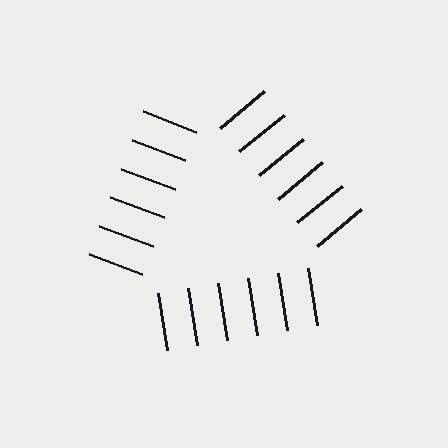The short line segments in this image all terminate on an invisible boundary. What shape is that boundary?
An illusory triangle — the line segments terminate on its edges but no continuous stroke is drawn.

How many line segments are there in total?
18 — 6 along each of the 3 edges.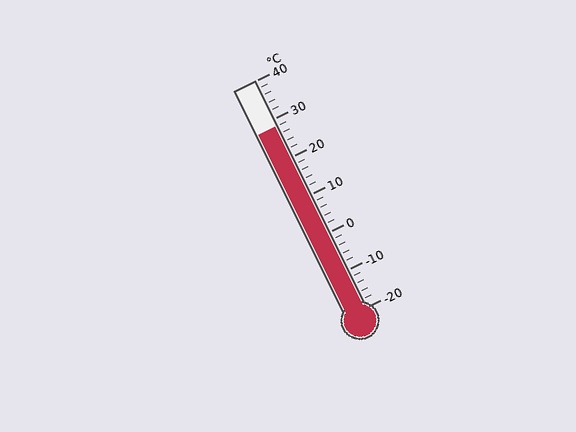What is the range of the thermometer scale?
The thermometer scale ranges from -20°C to 40°C.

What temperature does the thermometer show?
The thermometer shows approximately 28°C.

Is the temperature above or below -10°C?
The temperature is above -10°C.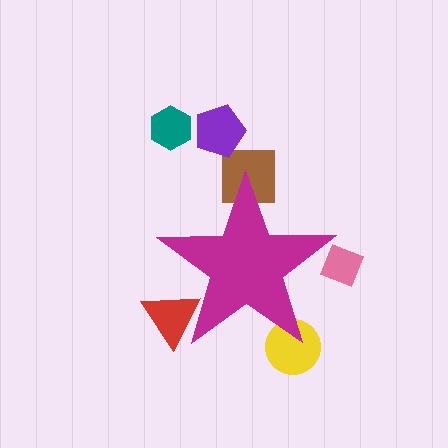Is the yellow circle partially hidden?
Yes, the yellow circle is partially hidden behind the magenta star.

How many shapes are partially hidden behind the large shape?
4 shapes are partially hidden.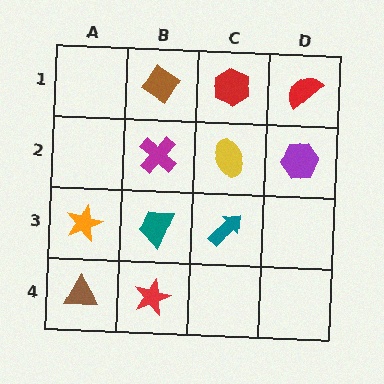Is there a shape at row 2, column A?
No, that cell is empty.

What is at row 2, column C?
A yellow ellipse.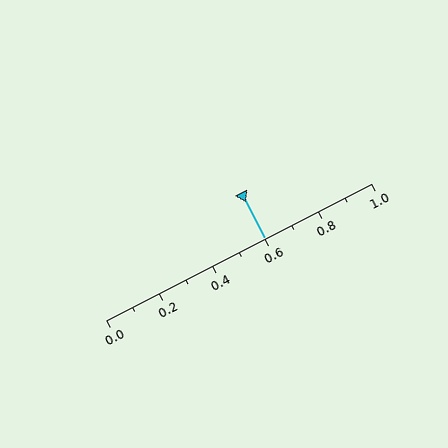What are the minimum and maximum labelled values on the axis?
The axis runs from 0.0 to 1.0.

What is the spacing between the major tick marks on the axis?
The major ticks are spaced 0.2 apart.